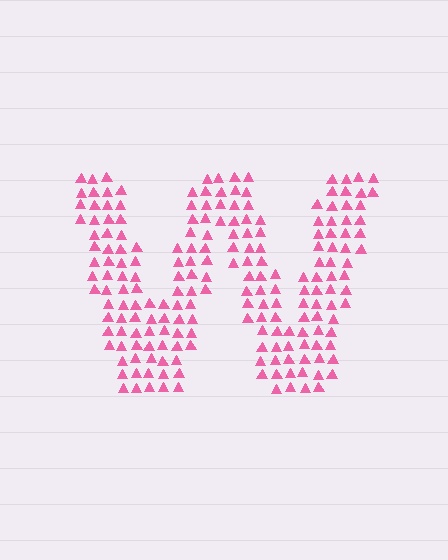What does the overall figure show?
The overall figure shows the letter W.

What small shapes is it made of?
It is made of small triangles.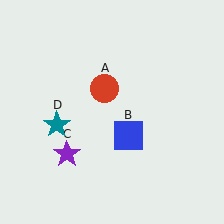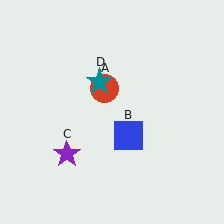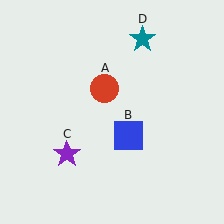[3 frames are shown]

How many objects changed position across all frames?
1 object changed position: teal star (object D).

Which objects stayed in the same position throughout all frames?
Red circle (object A) and blue square (object B) and purple star (object C) remained stationary.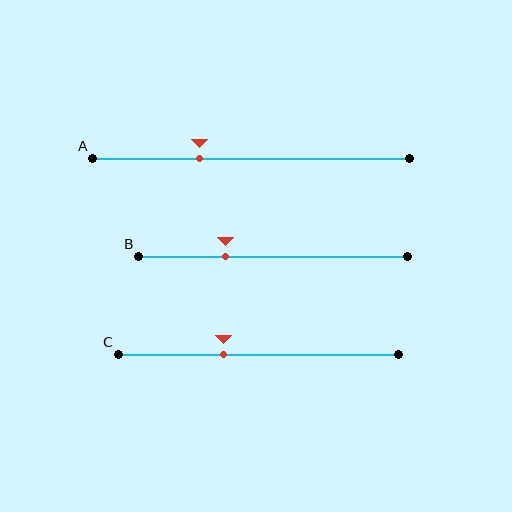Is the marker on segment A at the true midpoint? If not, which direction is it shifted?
No, the marker on segment A is shifted to the left by about 16% of the segment length.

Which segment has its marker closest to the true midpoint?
Segment C has its marker closest to the true midpoint.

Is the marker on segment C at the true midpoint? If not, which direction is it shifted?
No, the marker on segment C is shifted to the left by about 12% of the segment length.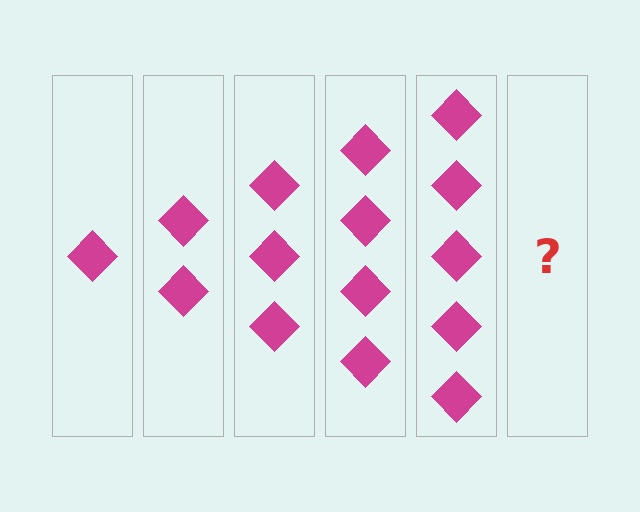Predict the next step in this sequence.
The next step is 6 diamonds.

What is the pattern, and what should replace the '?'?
The pattern is that each step adds one more diamond. The '?' should be 6 diamonds.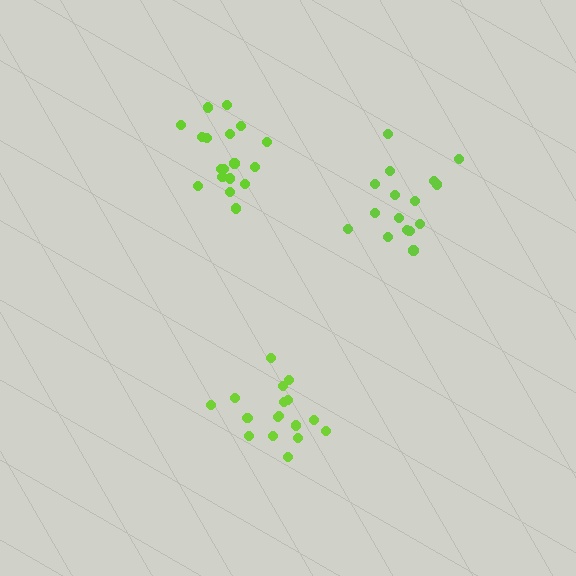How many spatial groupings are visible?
There are 3 spatial groupings.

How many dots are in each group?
Group 1: 18 dots, Group 2: 16 dots, Group 3: 17 dots (51 total).